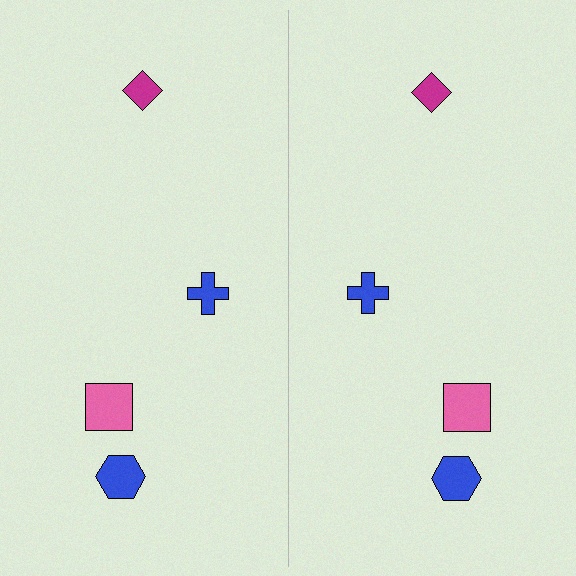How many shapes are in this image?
There are 8 shapes in this image.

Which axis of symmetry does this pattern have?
The pattern has a vertical axis of symmetry running through the center of the image.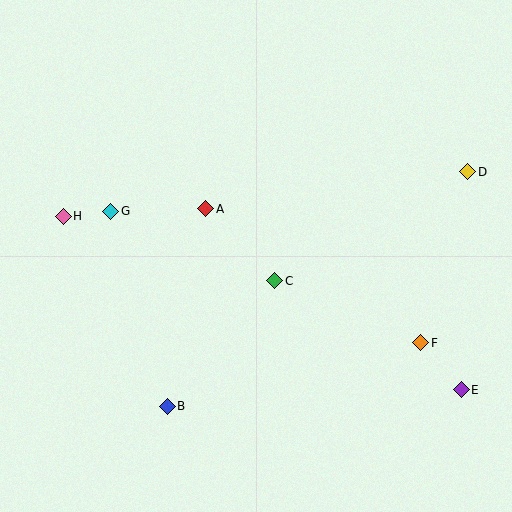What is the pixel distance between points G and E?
The distance between G and E is 394 pixels.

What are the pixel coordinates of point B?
Point B is at (167, 406).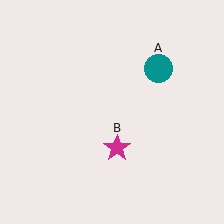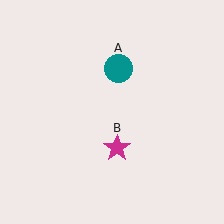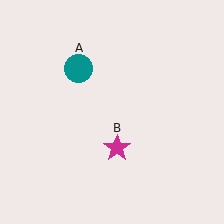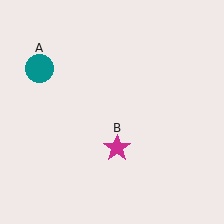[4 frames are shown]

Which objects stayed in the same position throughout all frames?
Magenta star (object B) remained stationary.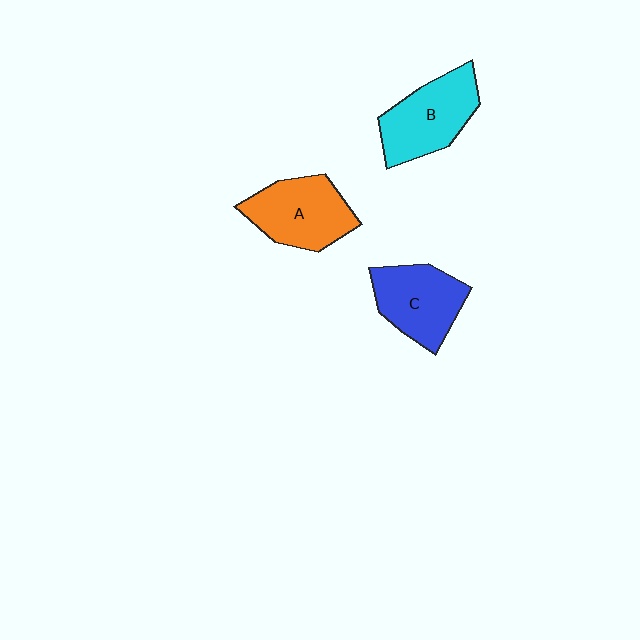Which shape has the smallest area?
Shape C (blue).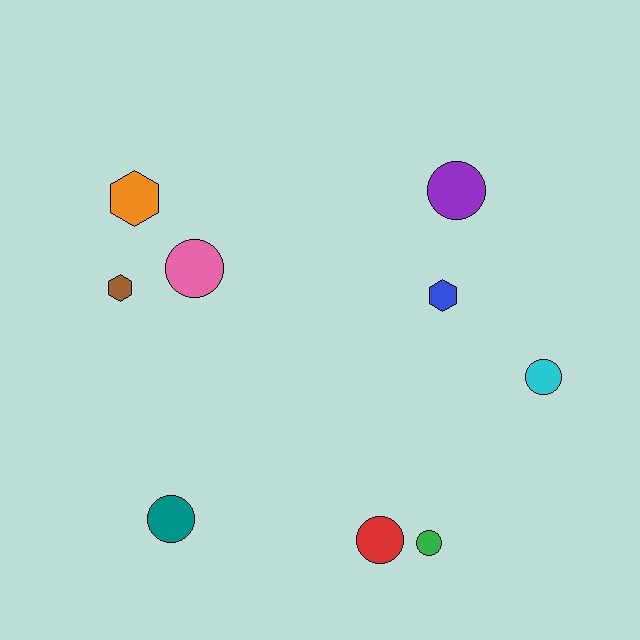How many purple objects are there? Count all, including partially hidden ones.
There is 1 purple object.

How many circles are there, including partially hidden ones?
There are 6 circles.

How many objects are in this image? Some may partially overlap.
There are 9 objects.